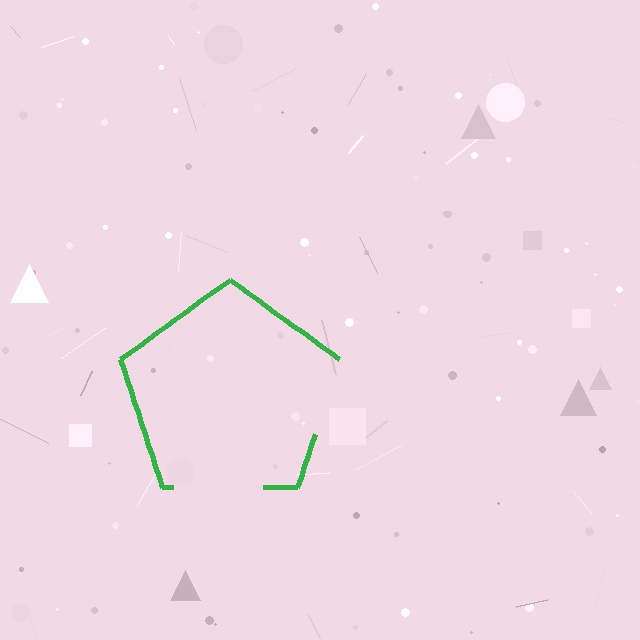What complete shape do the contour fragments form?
The contour fragments form a pentagon.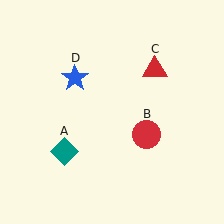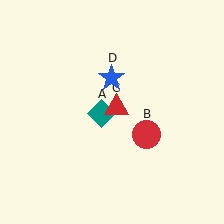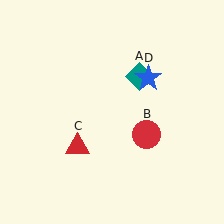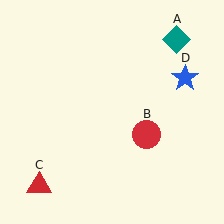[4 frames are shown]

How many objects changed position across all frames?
3 objects changed position: teal diamond (object A), red triangle (object C), blue star (object D).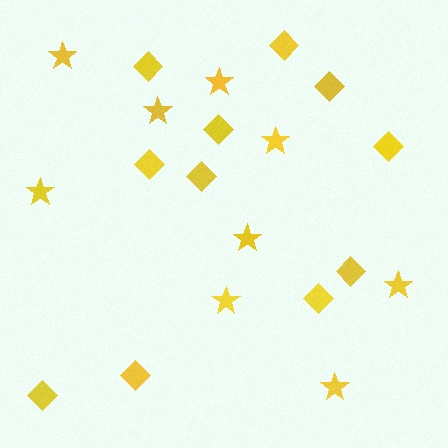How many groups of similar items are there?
There are 2 groups: one group of stars (9) and one group of diamonds (11).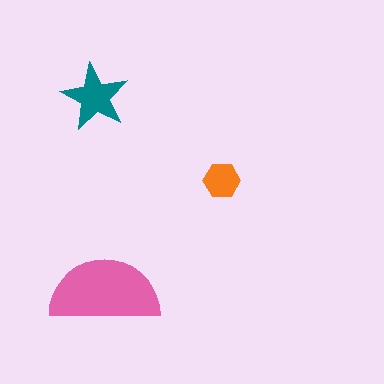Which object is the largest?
The pink semicircle.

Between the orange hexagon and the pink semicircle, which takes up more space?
The pink semicircle.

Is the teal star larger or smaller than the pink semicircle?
Smaller.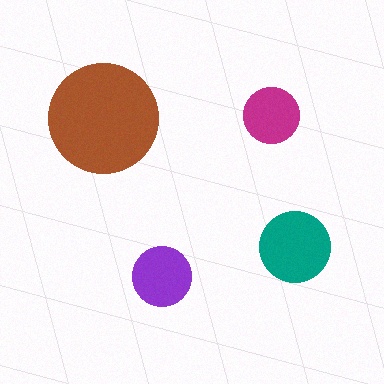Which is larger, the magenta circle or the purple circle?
The purple one.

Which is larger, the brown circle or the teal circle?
The brown one.